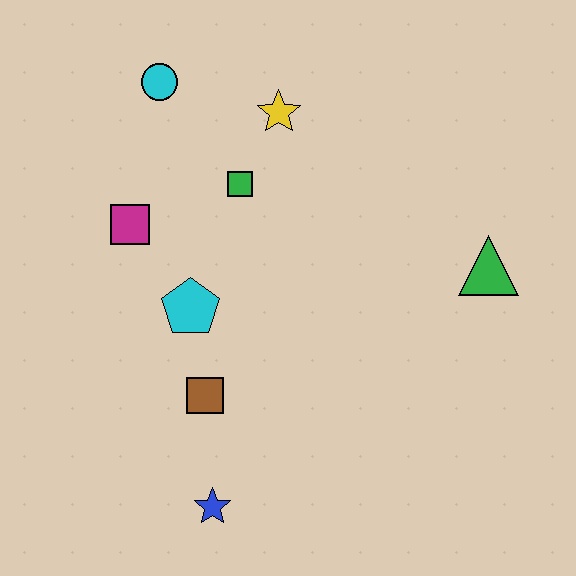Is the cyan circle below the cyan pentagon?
No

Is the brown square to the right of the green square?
No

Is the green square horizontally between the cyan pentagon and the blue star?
No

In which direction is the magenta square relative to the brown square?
The magenta square is above the brown square.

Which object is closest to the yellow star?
The green square is closest to the yellow star.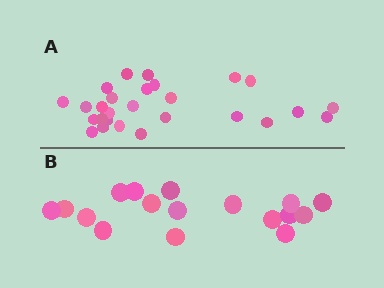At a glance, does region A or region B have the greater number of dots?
Region A (the top region) has more dots.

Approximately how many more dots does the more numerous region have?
Region A has roughly 10 or so more dots than region B.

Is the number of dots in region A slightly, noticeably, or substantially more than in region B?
Region A has substantially more. The ratio is roughly 1.6 to 1.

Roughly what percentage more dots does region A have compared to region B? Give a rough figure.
About 60% more.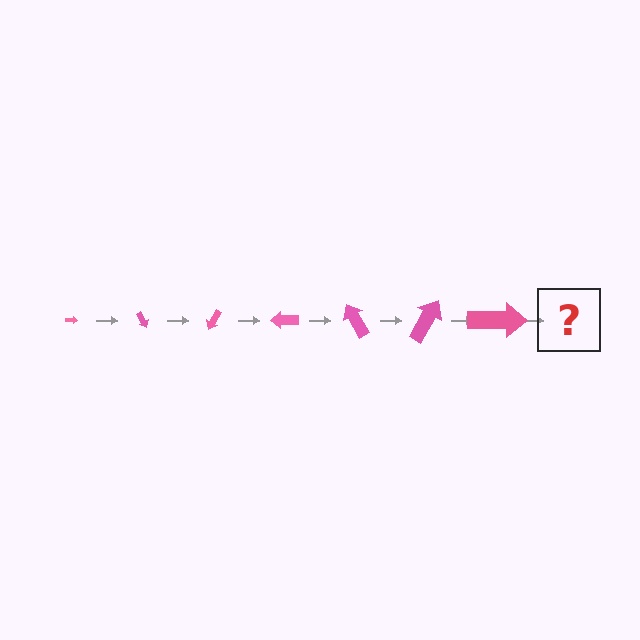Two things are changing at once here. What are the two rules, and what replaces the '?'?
The two rules are that the arrow grows larger each step and it rotates 60 degrees each step. The '?' should be an arrow, larger than the previous one and rotated 420 degrees from the start.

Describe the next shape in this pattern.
It should be an arrow, larger than the previous one and rotated 420 degrees from the start.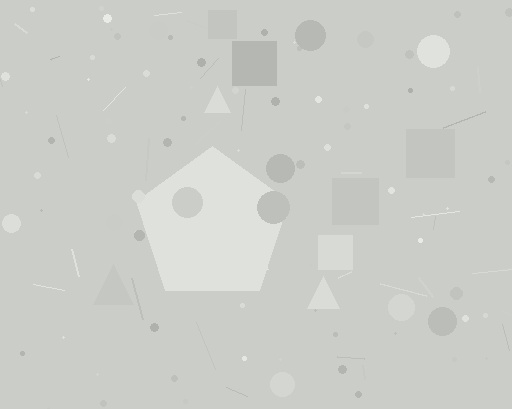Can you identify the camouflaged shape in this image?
The camouflaged shape is a pentagon.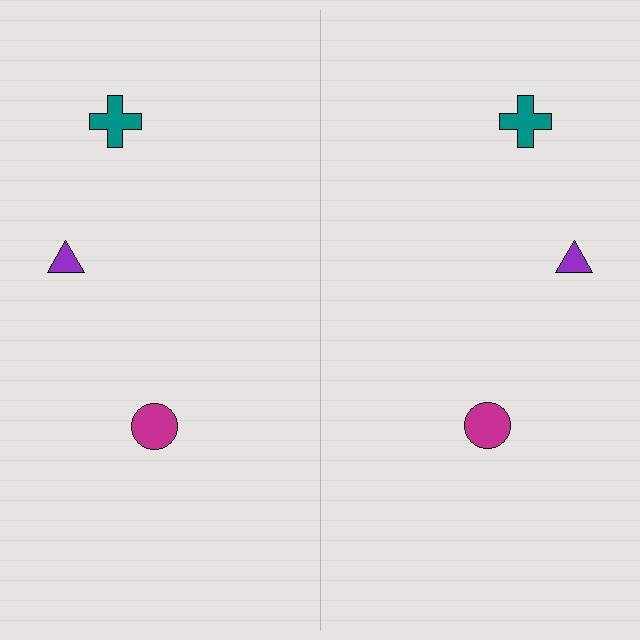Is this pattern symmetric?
Yes, this pattern has bilateral (reflection) symmetry.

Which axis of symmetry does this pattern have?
The pattern has a vertical axis of symmetry running through the center of the image.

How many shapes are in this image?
There are 6 shapes in this image.